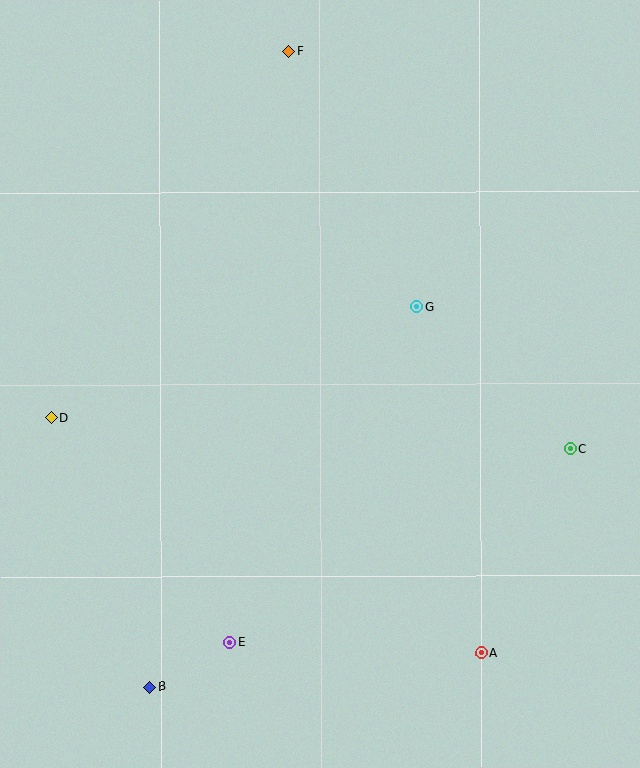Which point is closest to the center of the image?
Point G at (417, 306) is closest to the center.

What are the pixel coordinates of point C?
Point C is at (570, 449).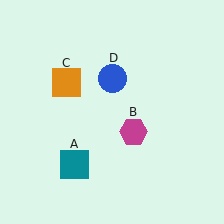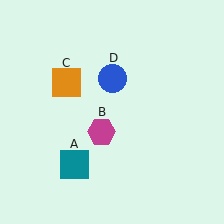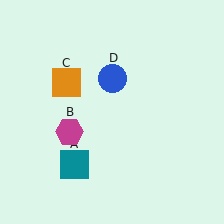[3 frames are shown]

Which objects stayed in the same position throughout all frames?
Teal square (object A) and orange square (object C) and blue circle (object D) remained stationary.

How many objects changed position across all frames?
1 object changed position: magenta hexagon (object B).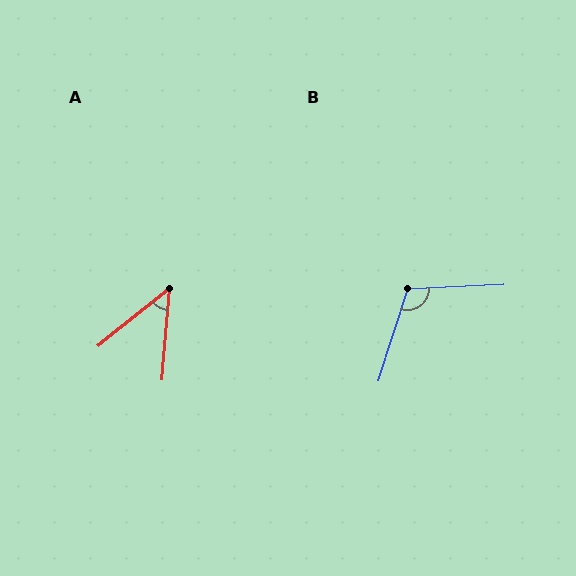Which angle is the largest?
B, at approximately 111 degrees.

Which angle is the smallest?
A, at approximately 46 degrees.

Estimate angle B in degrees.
Approximately 111 degrees.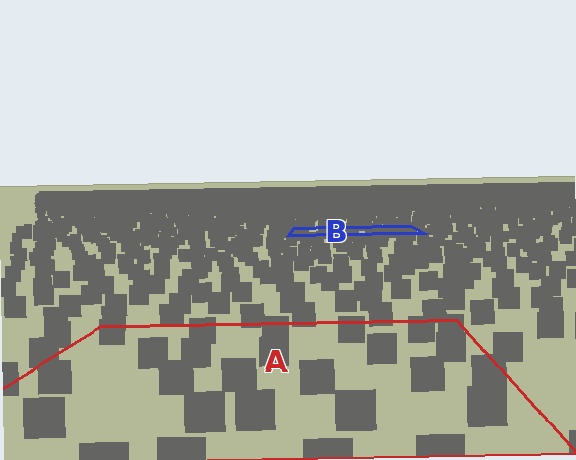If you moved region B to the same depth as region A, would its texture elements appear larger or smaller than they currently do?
They would appear larger. At a closer depth, the same texture elements are projected at a bigger on-screen size.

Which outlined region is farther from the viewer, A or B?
Region B is farther from the viewer — the texture elements inside it appear smaller and more densely packed.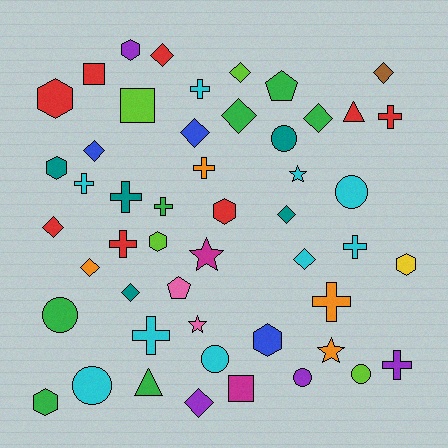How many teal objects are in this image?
There are 5 teal objects.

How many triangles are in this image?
There are 2 triangles.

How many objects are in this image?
There are 50 objects.